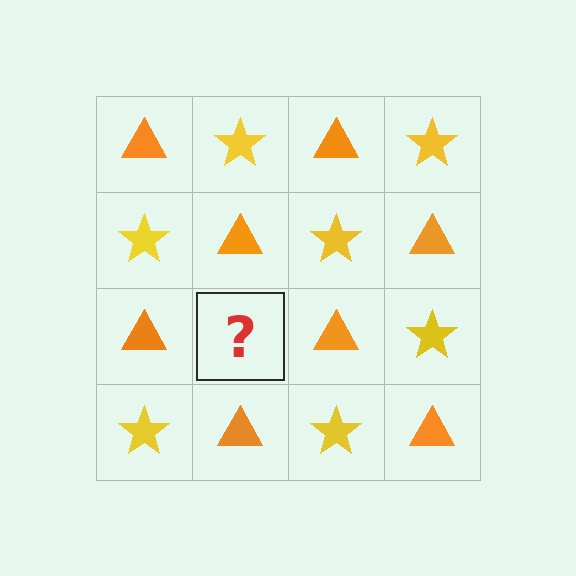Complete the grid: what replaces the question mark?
The question mark should be replaced with a yellow star.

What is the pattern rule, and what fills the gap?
The rule is that it alternates orange triangle and yellow star in a checkerboard pattern. The gap should be filled with a yellow star.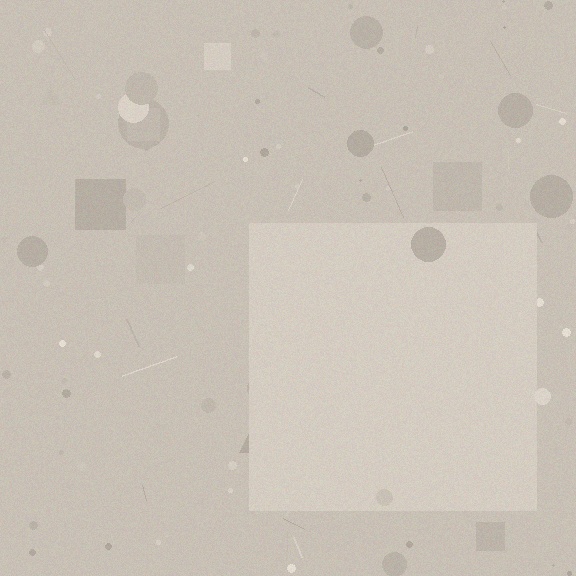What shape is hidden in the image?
A square is hidden in the image.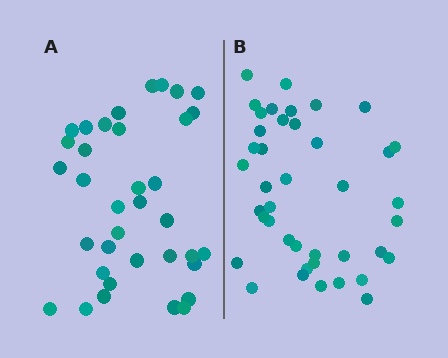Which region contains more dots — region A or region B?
Region B (the right region) has more dots.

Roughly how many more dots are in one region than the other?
Region B has about 5 more dots than region A.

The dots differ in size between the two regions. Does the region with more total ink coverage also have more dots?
No. Region A has more total ink coverage because its dots are larger, but region B actually contains more individual dots. Total area can be misleading — the number of items is what matters here.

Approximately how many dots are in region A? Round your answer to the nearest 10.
About 40 dots. (The exact count is 36, which rounds to 40.)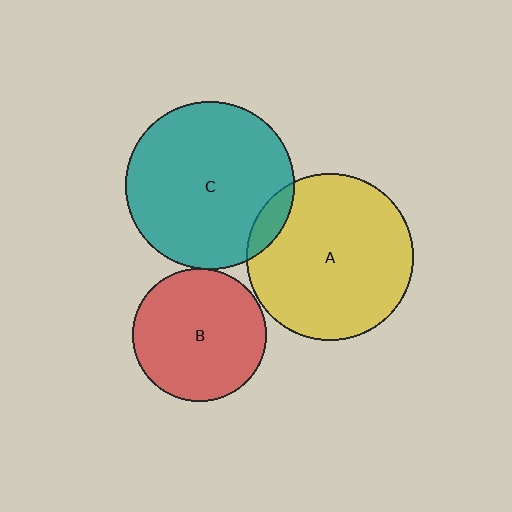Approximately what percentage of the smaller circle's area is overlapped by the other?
Approximately 10%.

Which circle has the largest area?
Circle C (teal).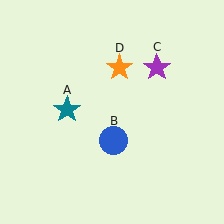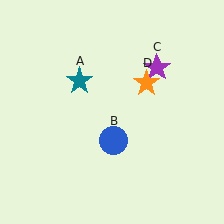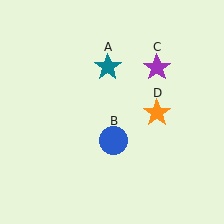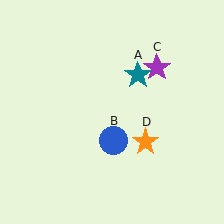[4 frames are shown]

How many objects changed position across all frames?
2 objects changed position: teal star (object A), orange star (object D).